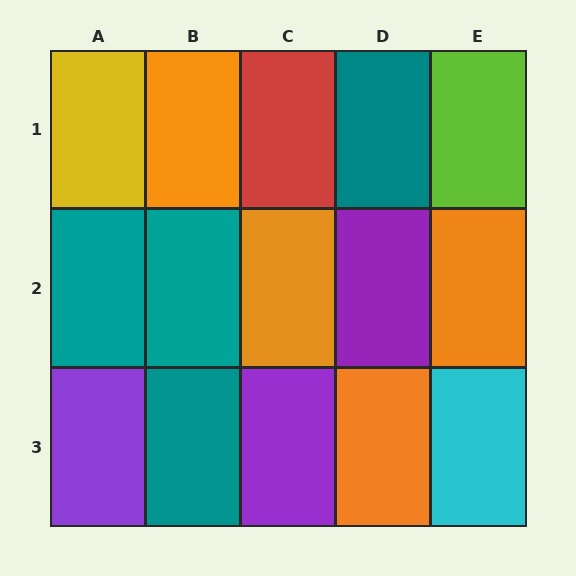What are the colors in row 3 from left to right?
Purple, teal, purple, orange, cyan.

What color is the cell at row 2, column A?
Teal.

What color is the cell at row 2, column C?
Orange.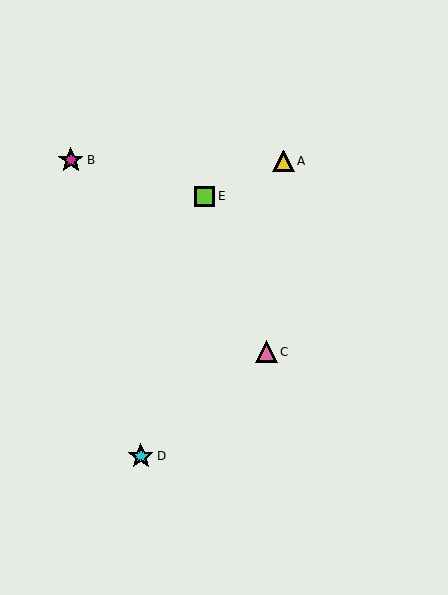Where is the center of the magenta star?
The center of the magenta star is at (71, 160).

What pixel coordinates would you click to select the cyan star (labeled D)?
Click at (141, 456) to select the cyan star D.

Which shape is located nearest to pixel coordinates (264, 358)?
The pink triangle (labeled C) at (266, 352) is nearest to that location.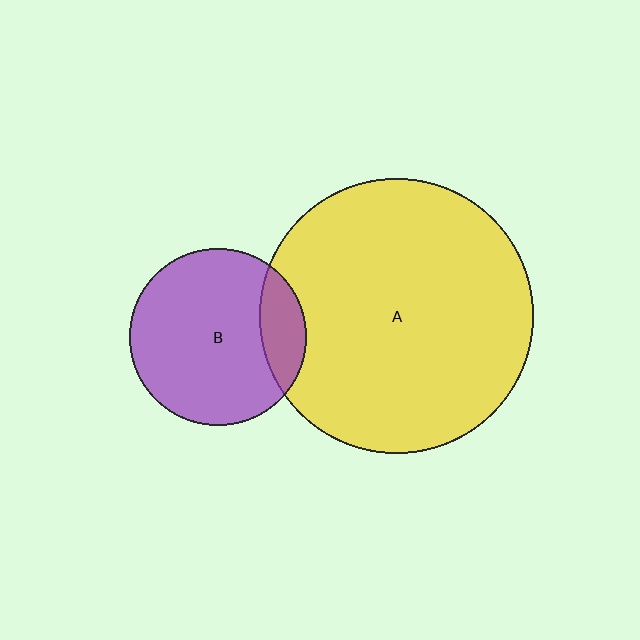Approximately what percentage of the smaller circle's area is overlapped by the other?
Approximately 15%.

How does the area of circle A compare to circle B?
Approximately 2.4 times.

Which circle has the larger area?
Circle A (yellow).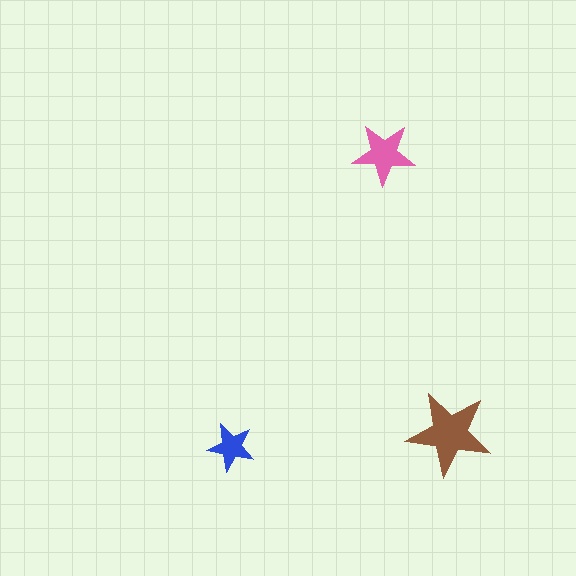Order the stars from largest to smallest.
the brown one, the pink one, the blue one.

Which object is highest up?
The pink star is topmost.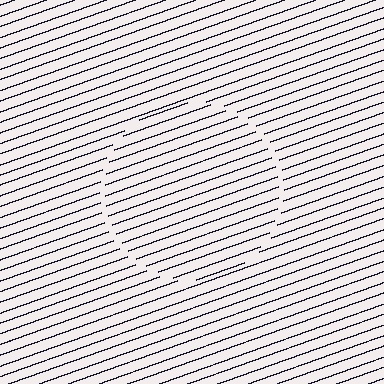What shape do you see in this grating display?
An illusory circle. The interior of the shape contains the same grating, shifted by half a period — the contour is defined by the phase discontinuity where line-ends from the inner and outer gratings abut.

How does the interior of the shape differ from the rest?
The interior of the shape contains the same grating, shifted by half a period — the contour is defined by the phase discontinuity where line-ends from the inner and outer gratings abut.